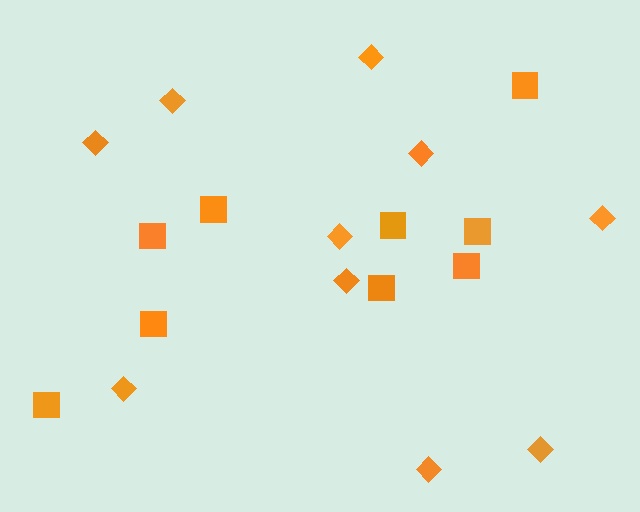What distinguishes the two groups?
There are 2 groups: one group of diamonds (10) and one group of squares (9).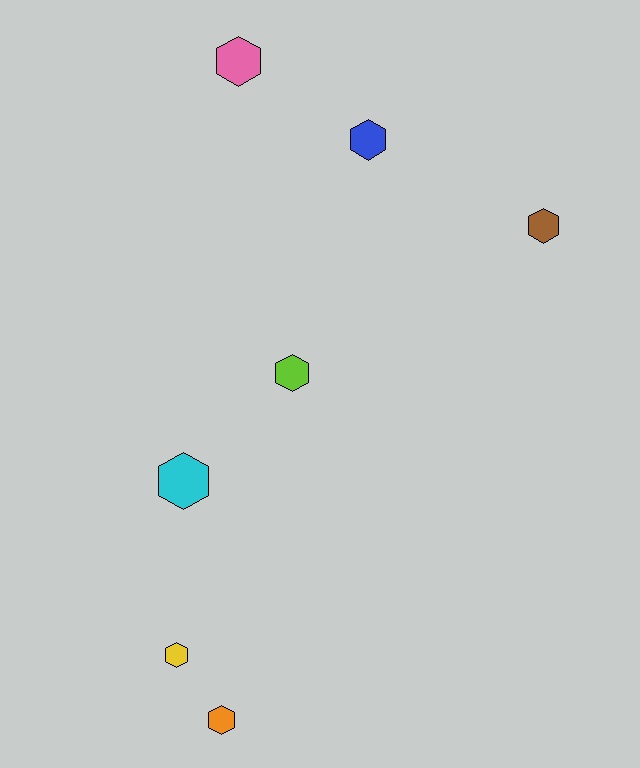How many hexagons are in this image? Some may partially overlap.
There are 7 hexagons.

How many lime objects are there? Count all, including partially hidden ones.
There is 1 lime object.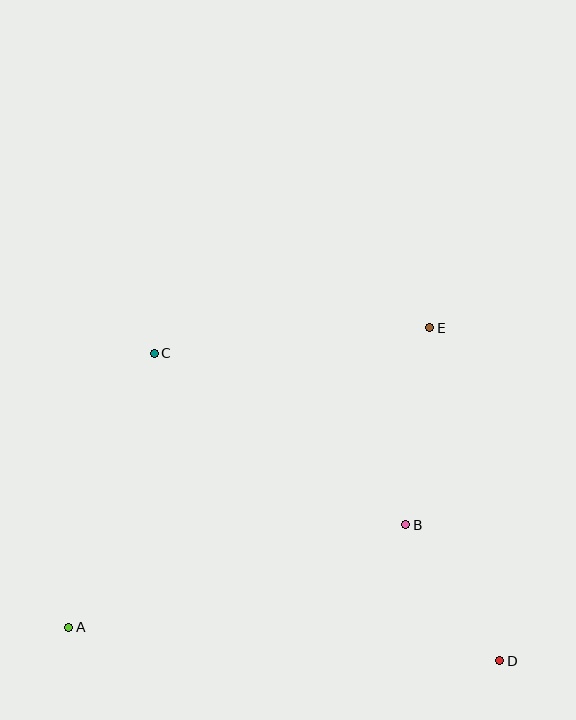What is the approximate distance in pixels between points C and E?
The distance between C and E is approximately 276 pixels.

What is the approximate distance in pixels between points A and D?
The distance between A and D is approximately 432 pixels.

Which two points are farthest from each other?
Points A and E are farthest from each other.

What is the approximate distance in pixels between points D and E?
The distance between D and E is approximately 340 pixels.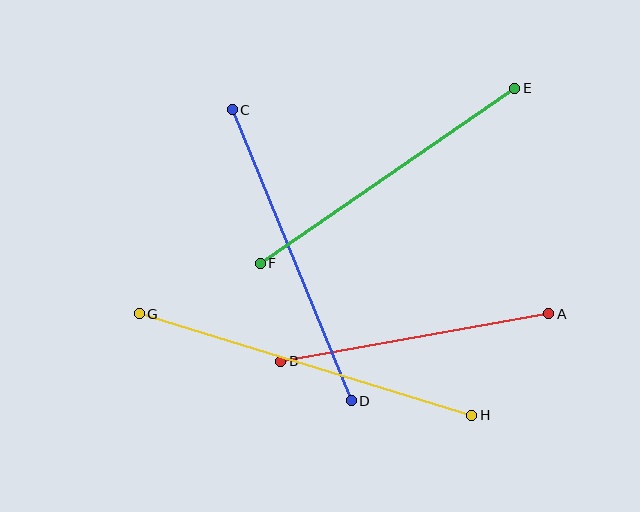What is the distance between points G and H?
The distance is approximately 348 pixels.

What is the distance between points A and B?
The distance is approximately 272 pixels.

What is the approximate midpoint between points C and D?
The midpoint is at approximately (292, 255) pixels.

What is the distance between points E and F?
The distance is approximately 309 pixels.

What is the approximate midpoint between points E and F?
The midpoint is at approximately (388, 176) pixels.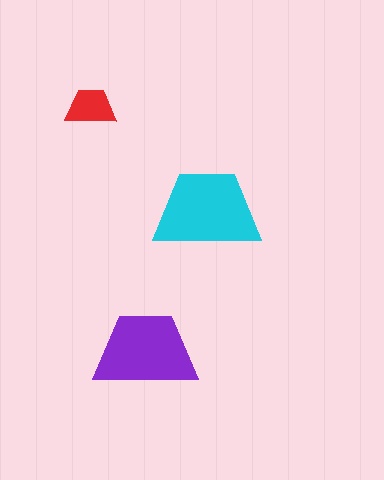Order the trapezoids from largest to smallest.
the cyan one, the purple one, the red one.